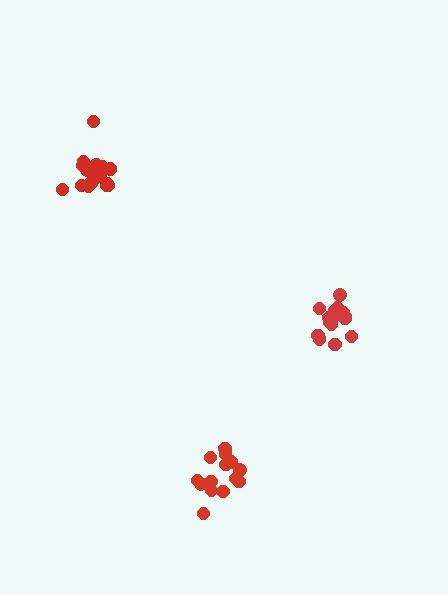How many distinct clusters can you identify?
There are 3 distinct clusters.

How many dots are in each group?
Group 1: 19 dots, Group 2: 14 dots, Group 3: 15 dots (48 total).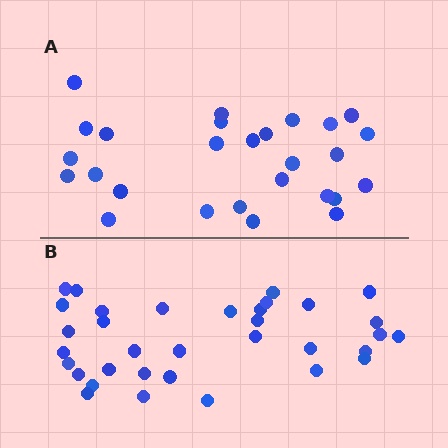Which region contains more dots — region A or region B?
Region B (the bottom region) has more dots.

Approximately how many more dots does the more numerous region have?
Region B has roughly 8 or so more dots than region A.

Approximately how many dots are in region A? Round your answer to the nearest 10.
About 30 dots. (The exact count is 27, which rounds to 30.)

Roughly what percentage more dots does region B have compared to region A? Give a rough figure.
About 25% more.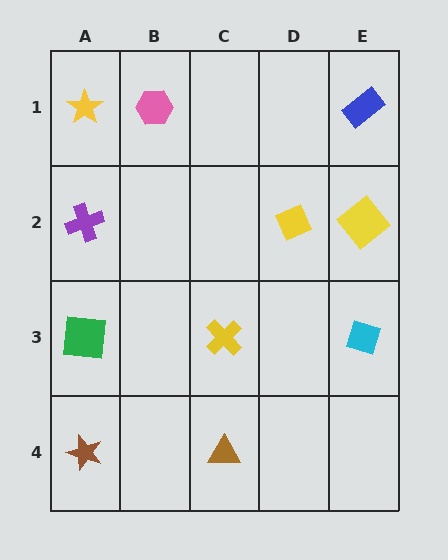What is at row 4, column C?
A brown triangle.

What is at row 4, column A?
A brown star.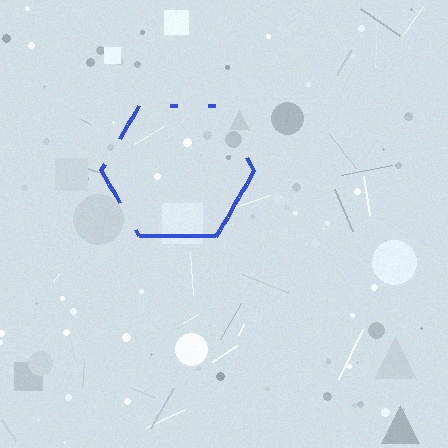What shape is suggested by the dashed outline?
The dashed outline suggests a hexagon.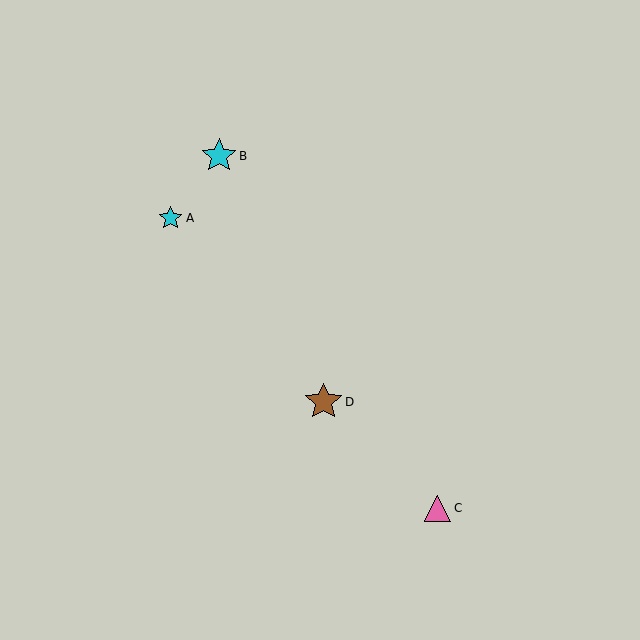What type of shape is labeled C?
Shape C is a pink triangle.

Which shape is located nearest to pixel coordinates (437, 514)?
The pink triangle (labeled C) at (438, 508) is nearest to that location.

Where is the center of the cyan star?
The center of the cyan star is at (171, 218).